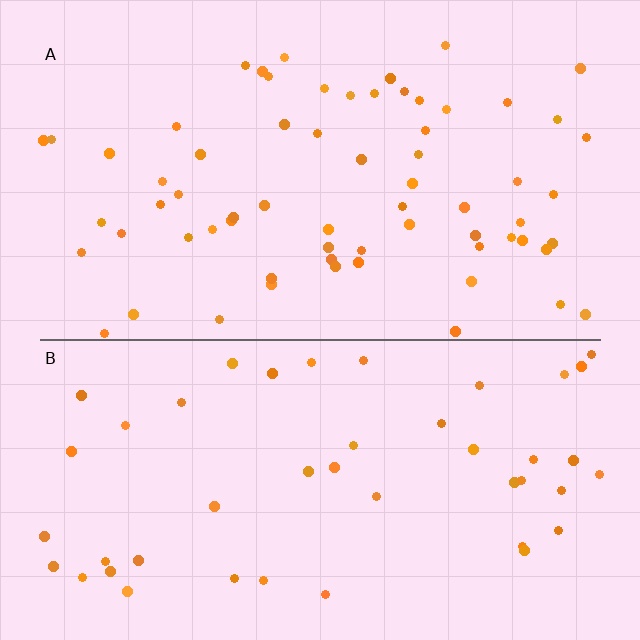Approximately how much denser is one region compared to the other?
Approximately 1.5× — region A over region B.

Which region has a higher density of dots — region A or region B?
A (the top).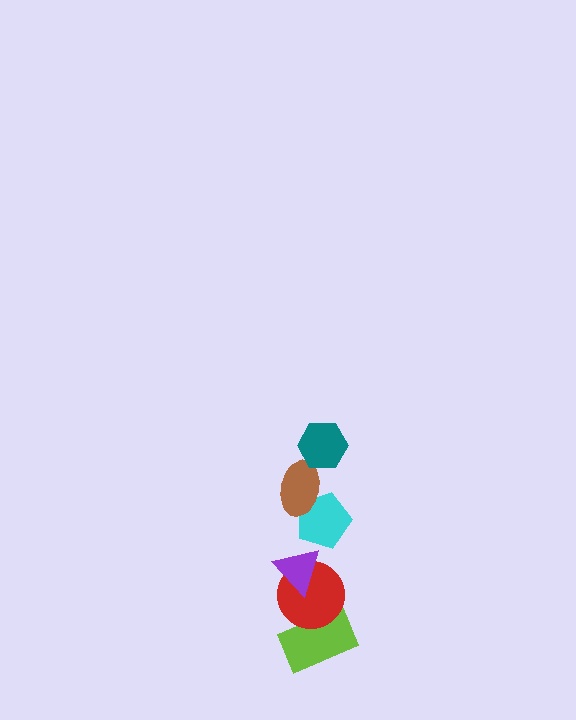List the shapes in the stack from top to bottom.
From top to bottom: the teal hexagon, the brown ellipse, the cyan pentagon, the purple triangle, the red circle, the lime rectangle.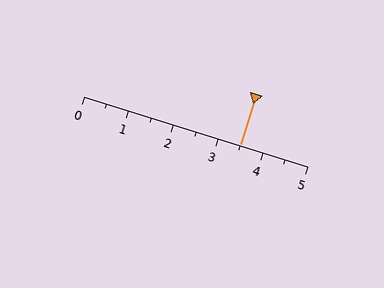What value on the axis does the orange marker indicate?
The marker indicates approximately 3.5.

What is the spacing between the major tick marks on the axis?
The major ticks are spaced 1 apart.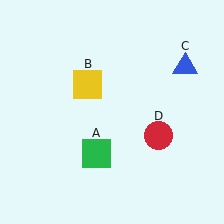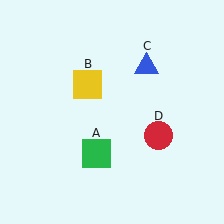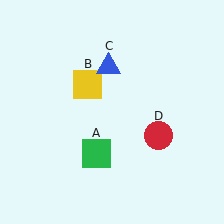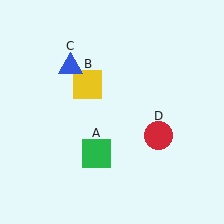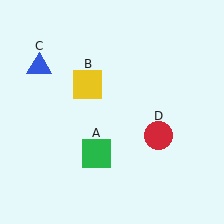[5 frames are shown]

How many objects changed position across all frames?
1 object changed position: blue triangle (object C).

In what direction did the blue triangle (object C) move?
The blue triangle (object C) moved left.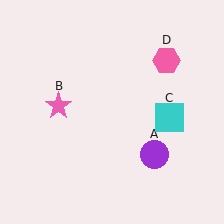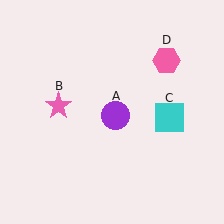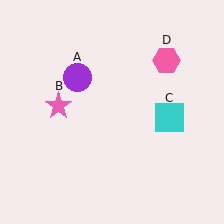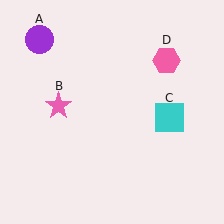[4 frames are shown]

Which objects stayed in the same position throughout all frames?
Pink star (object B) and cyan square (object C) and pink hexagon (object D) remained stationary.